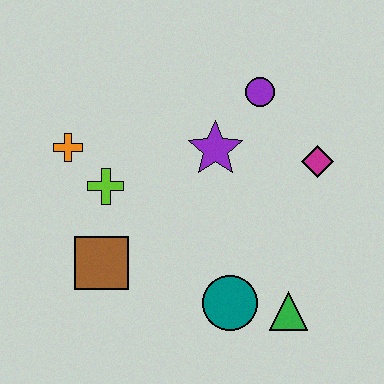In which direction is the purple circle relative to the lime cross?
The purple circle is to the right of the lime cross.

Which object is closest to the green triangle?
The teal circle is closest to the green triangle.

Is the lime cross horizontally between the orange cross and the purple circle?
Yes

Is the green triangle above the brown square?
No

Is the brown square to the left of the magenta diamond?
Yes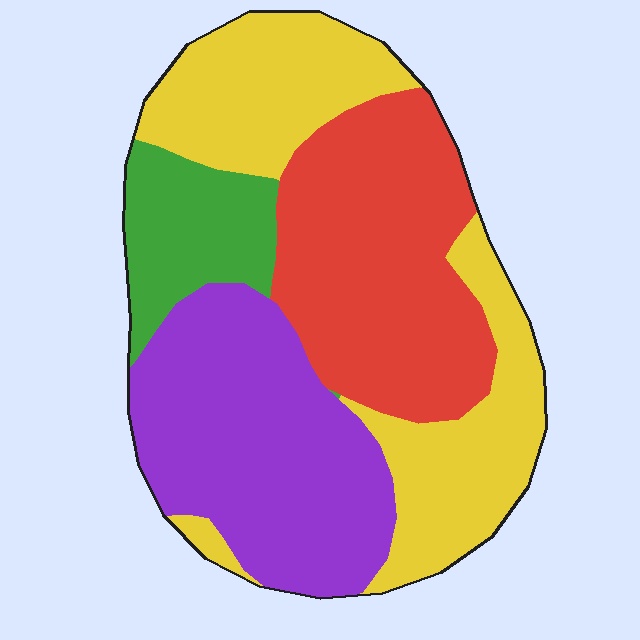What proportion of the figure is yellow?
Yellow takes up between a sixth and a third of the figure.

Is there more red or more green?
Red.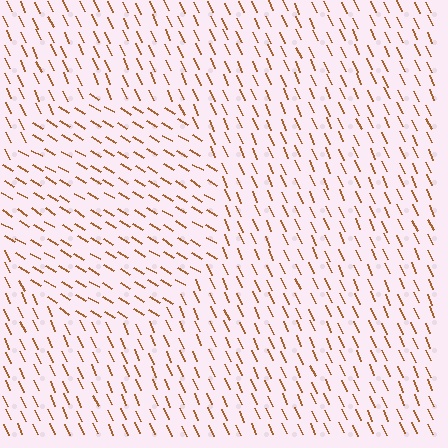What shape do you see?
I see a circle.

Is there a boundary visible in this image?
Yes, there is a texture boundary formed by a change in line orientation.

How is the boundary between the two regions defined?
The boundary is defined purely by a change in line orientation (approximately 35 degrees difference). All lines are the same color and thickness.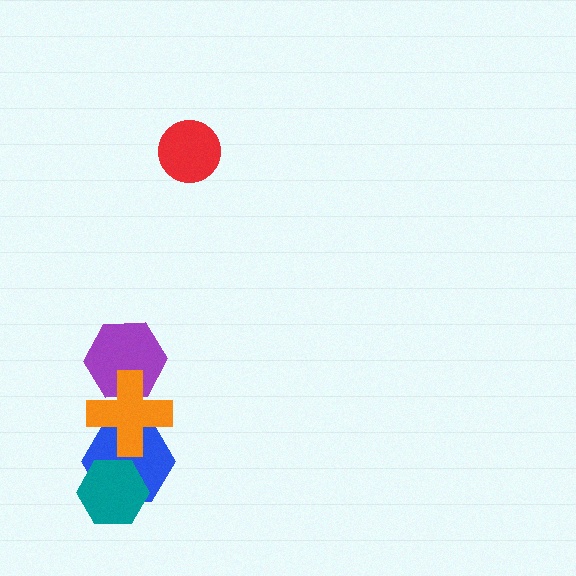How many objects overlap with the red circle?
0 objects overlap with the red circle.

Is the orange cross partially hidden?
No, no other shape covers it.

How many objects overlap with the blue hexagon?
2 objects overlap with the blue hexagon.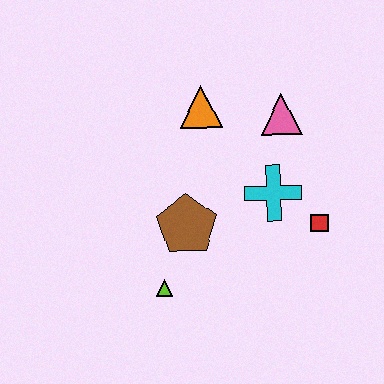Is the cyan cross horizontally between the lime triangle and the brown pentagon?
No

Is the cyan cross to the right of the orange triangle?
Yes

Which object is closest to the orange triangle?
The pink triangle is closest to the orange triangle.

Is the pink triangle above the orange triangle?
No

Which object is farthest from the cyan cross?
The lime triangle is farthest from the cyan cross.